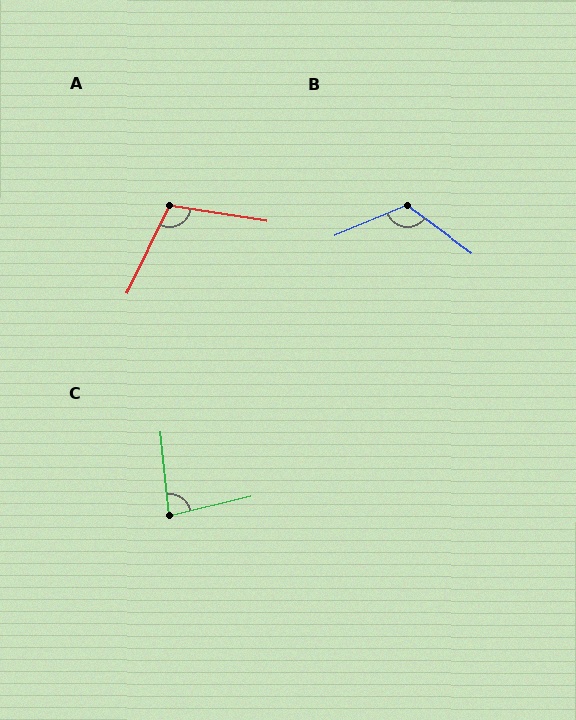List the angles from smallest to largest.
C (82°), A (107°), B (121°).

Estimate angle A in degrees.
Approximately 107 degrees.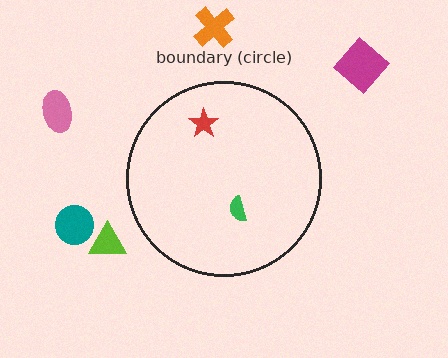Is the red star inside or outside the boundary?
Inside.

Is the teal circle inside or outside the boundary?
Outside.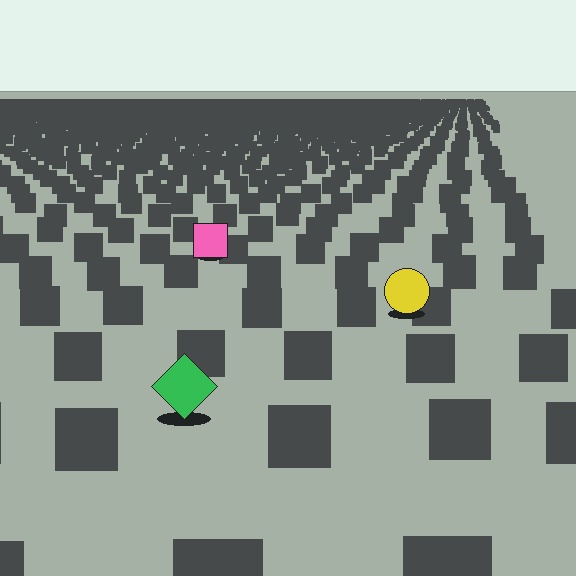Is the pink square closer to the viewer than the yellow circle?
No. The yellow circle is closer — you can tell from the texture gradient: the ground texture is coarser near it.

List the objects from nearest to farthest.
From nearest to farthest: the green diamond, the yellow circle, the pink square.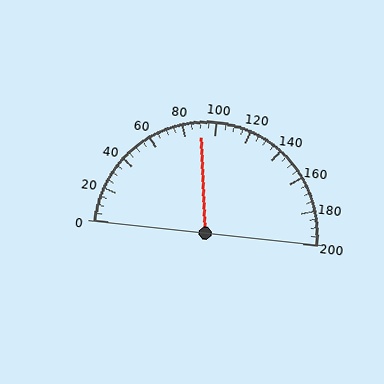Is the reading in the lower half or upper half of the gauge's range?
The reading is in the lower half of the range (0 to 200).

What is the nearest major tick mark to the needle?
The nearest major tick mark is 80.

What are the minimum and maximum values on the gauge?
The gauge ranges from 0 to 200.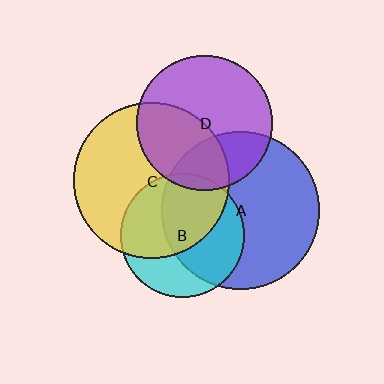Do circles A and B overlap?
Yes.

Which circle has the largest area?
Circle A (blue).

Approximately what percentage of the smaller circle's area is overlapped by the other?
Approximately 55%.